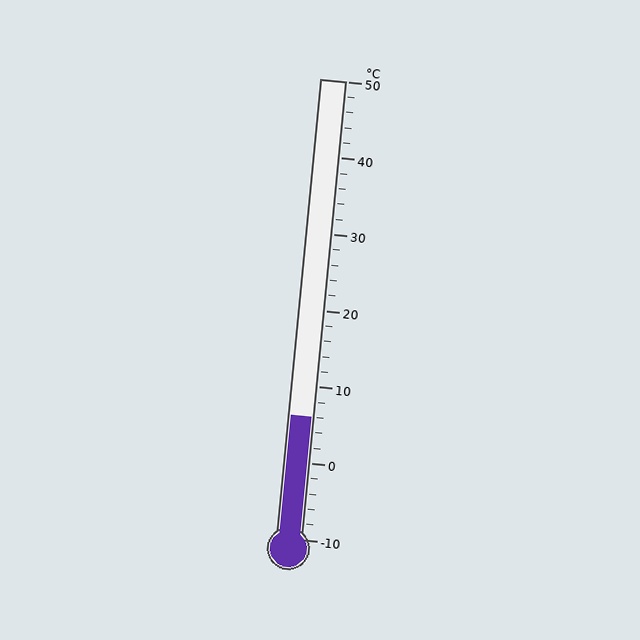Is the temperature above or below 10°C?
The temperature is below 10°C.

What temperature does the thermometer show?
The thermometer shows approximately 6°C.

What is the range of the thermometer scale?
The thermometer scale ranges from -10°C to 50°C.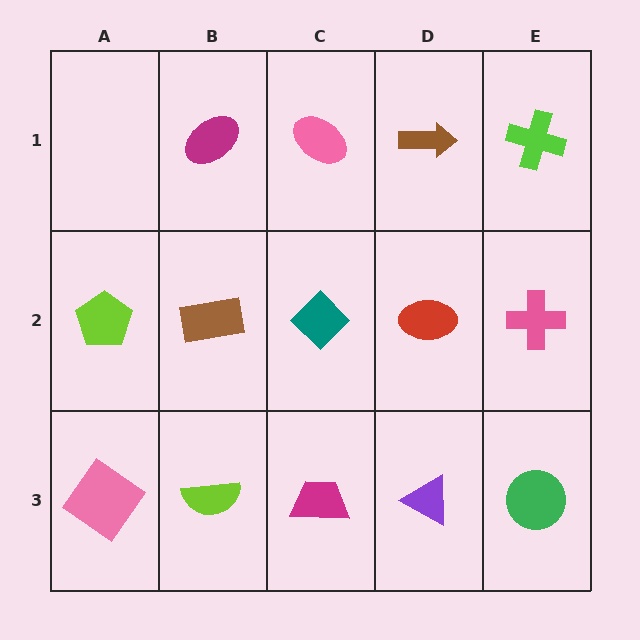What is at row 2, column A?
A lime pentagon.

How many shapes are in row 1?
4 shapes.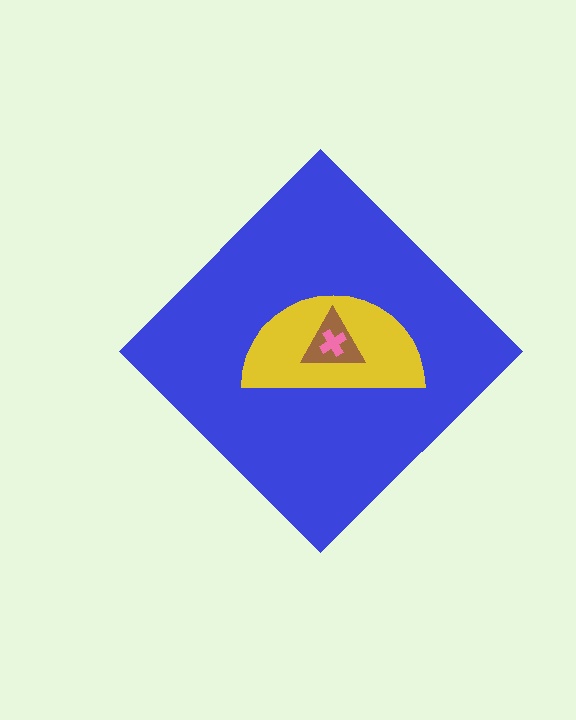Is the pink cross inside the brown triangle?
Yes.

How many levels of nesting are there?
4.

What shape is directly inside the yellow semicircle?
The brown triangle.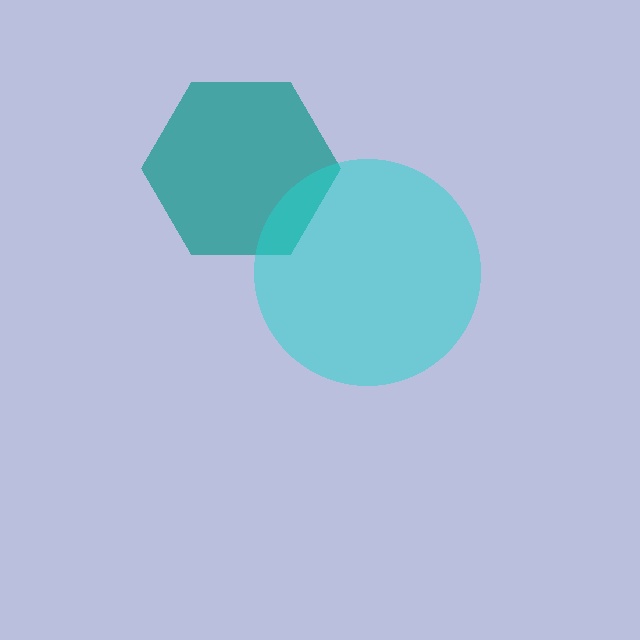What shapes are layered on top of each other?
The layered shapes are: a teal hexagon, a cyan circle.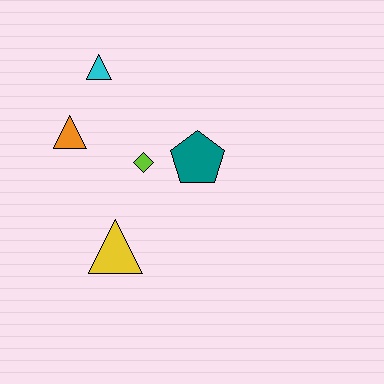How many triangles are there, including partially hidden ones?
There are 3 triangles.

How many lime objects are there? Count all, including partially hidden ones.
There is 1 lime object.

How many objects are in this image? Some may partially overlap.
There are 5 objects.